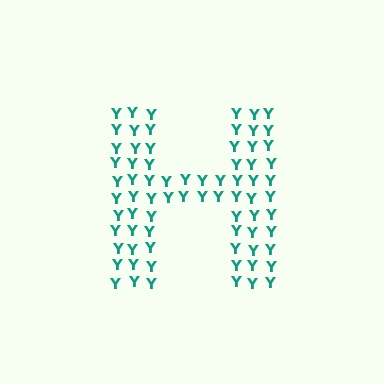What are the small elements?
The small elements are letter Y's.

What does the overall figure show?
The overall figure shows the letter H.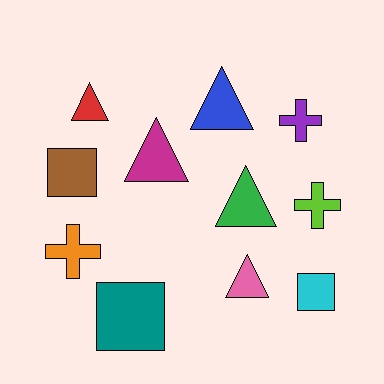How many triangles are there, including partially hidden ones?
There are 5 triangles.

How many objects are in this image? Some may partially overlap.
There are 11 objects.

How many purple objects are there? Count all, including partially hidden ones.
There is 1 purple object.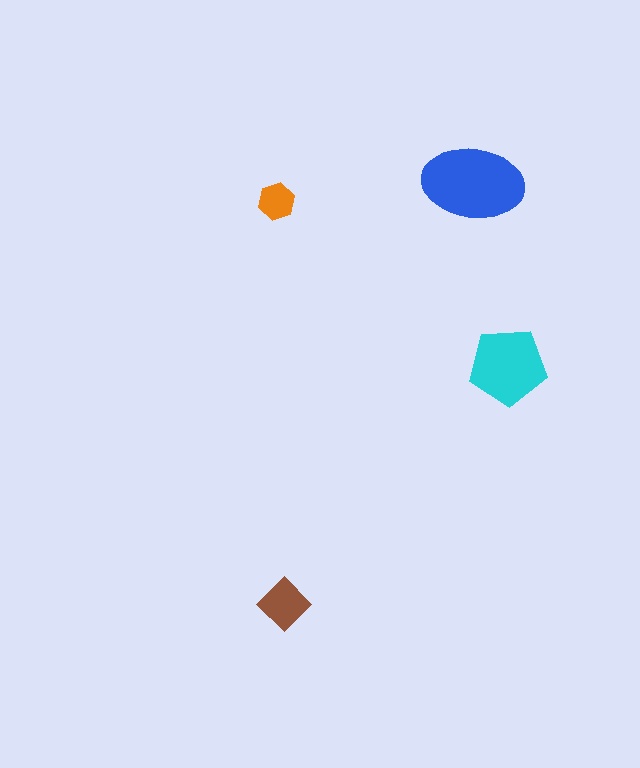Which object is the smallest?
The orange hexagon.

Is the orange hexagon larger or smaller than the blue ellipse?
Smaller.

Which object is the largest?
The blue ellipse.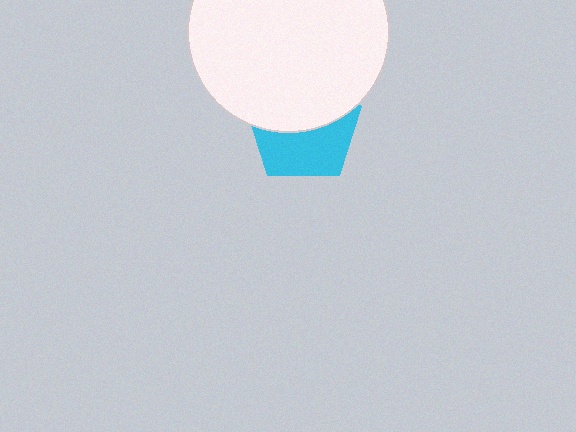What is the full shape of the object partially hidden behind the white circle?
The partially hidden object is a cyan pentagon.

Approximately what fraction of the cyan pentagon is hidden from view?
Roughly 52% of the cyan pentagon is hidden behind the white circle.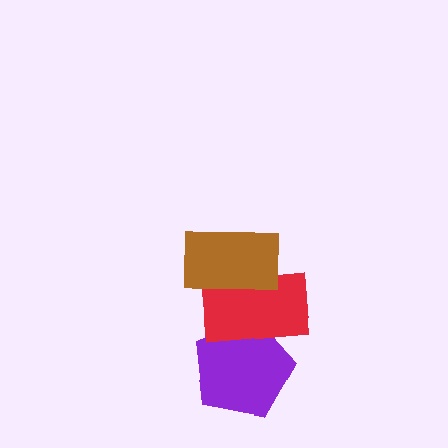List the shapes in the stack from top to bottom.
From top to bottom: the brown rectangle, the red rectangle, the purple pentagon.